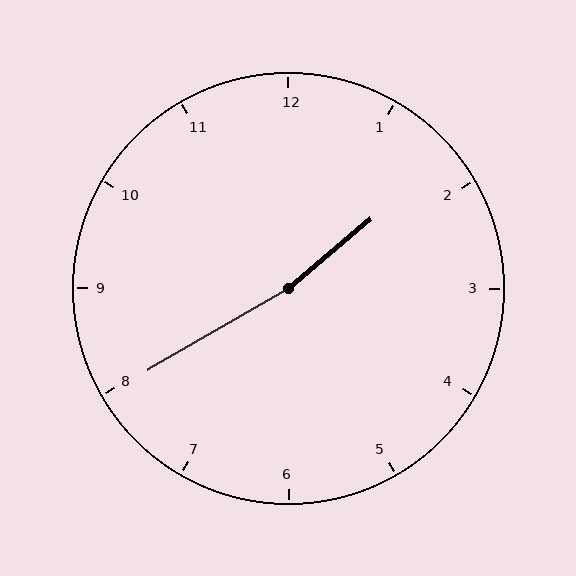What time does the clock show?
1:40.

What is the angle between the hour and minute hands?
Approximately 170 degrees.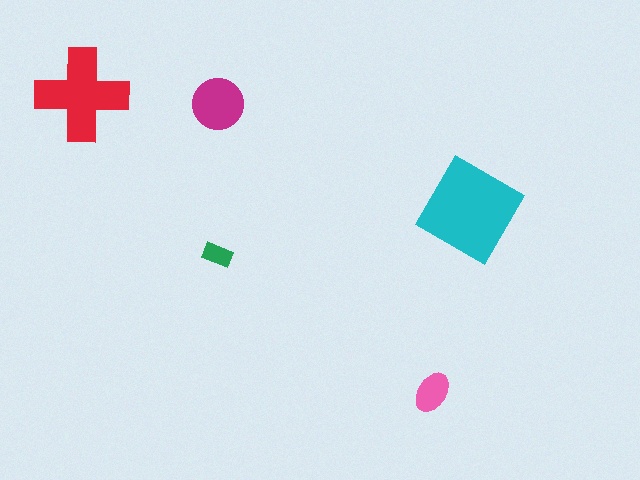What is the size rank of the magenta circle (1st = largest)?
3rd.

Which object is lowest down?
The pink ellipse is bottommost.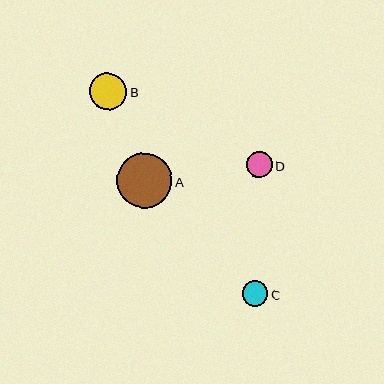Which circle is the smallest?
Circle C is the smallest with a size of approximately 25 pixels.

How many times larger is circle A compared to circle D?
Circle A is approximately 2.1 times the size of circle D.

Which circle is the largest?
Circle A is the largest with a size of approximately 55 pixels.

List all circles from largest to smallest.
From largest to smallest: A, B, D, C.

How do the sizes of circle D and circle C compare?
Circle D and circle C are approximately the same size.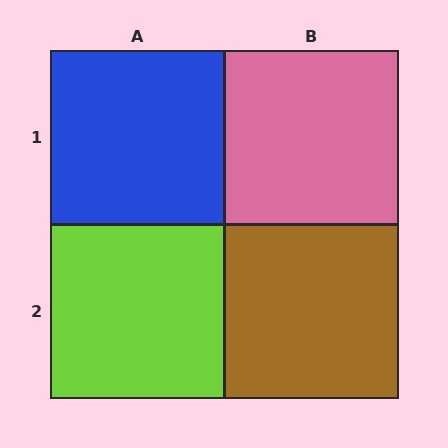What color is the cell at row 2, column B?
Brown.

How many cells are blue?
1 cell is blue.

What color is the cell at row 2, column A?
Lime.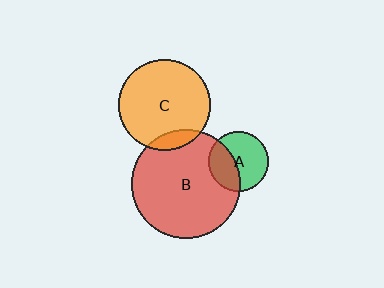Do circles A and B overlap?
Yes.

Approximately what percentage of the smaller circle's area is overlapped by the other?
Approximately 40%.